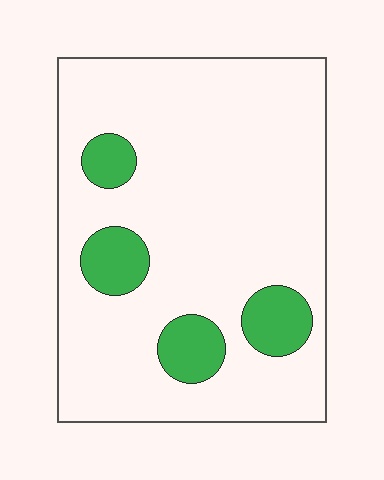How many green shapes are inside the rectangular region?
4.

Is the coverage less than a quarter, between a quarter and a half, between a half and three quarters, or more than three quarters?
Less than a quarter.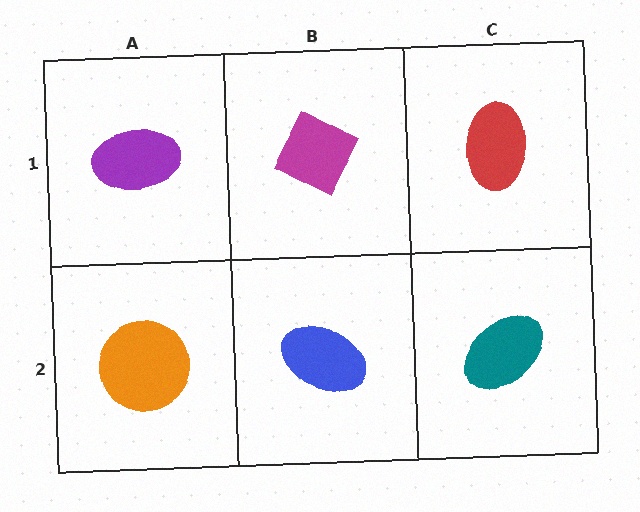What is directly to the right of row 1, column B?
A red ellipse.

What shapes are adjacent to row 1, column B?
A blue ellipse (row 2, column B), a purple ellipse (row 1, column A), a red ellipse (row 1, column C).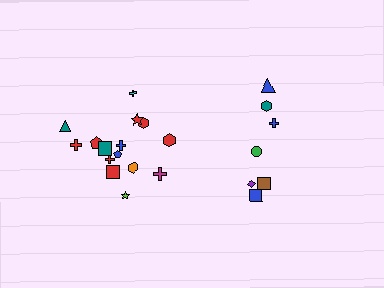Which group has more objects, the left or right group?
The left group.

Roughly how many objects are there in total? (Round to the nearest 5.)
Roughly 20 objects in total.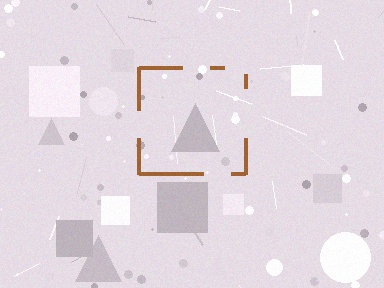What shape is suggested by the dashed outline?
The dashed outline suggests a square.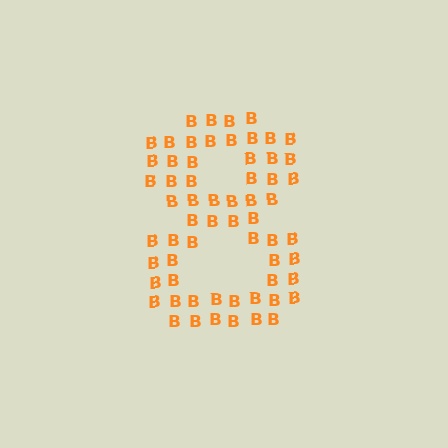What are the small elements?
The small elements are letter B's.